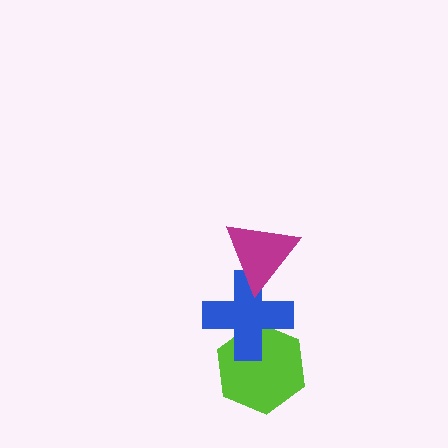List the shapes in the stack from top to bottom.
From top to bottom: the magenta triangle, the blue cross, the lime hexagon.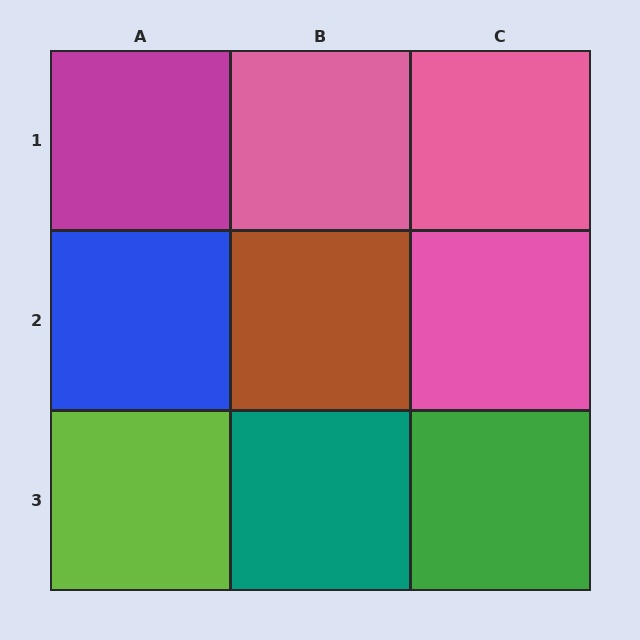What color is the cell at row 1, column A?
Magenta.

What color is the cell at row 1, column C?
Pink.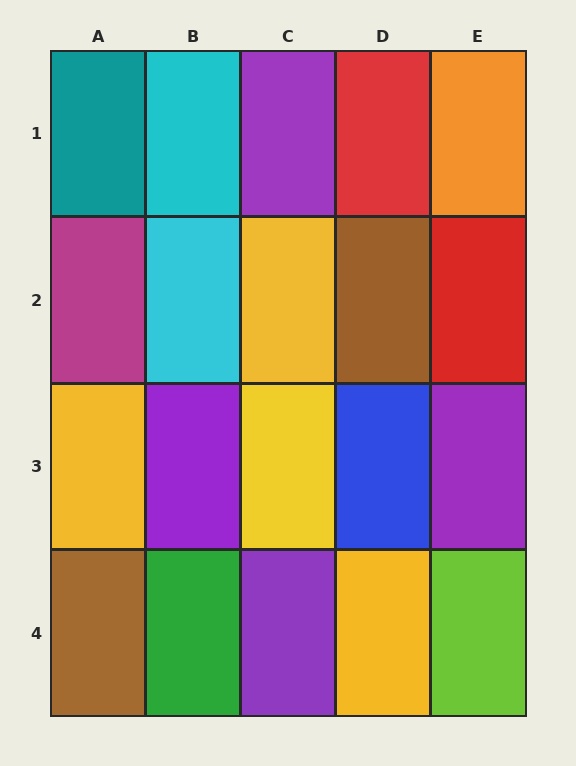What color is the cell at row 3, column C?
Yellow.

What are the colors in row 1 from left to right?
Teal, cyan, purple, red, orange.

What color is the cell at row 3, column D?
Blue.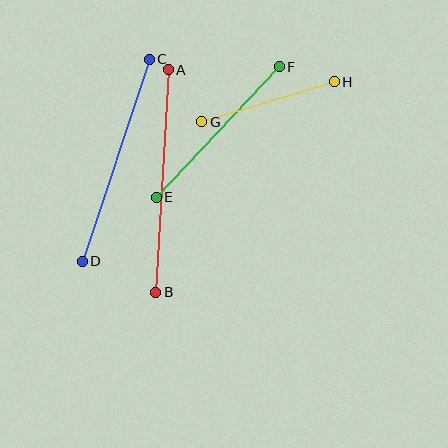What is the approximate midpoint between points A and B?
The midpoint is at approximately (162, 181) pixels.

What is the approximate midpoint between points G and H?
The midpoint is at approximately (268, 102) pixels.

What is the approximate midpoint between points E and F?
The midpoint is at approximately (218, 132) pixels.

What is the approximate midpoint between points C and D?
The midpoint is at approximately (116, 160) pixels.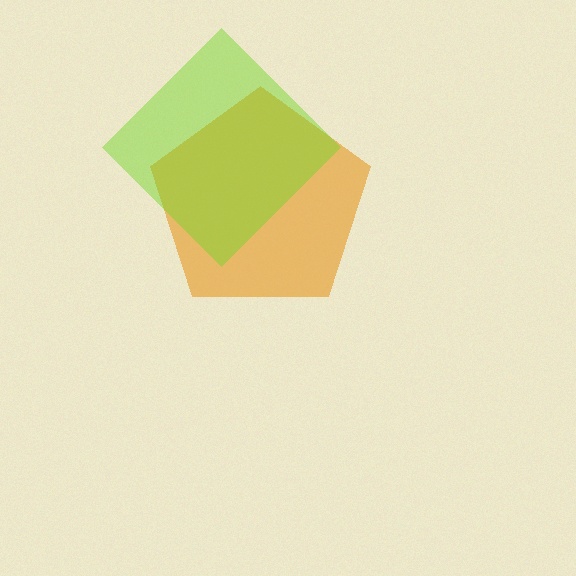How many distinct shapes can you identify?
There are 2 distinct shapes: an orange pentagon, a lime diamond.